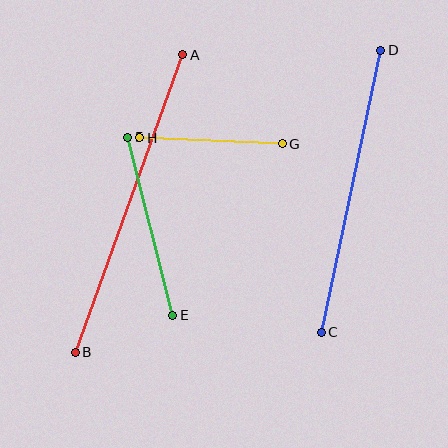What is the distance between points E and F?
The distance is approximately 183 pixels.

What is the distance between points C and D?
The distance is approximately 288 pixels.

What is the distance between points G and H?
The distance is approximately 143 pixels.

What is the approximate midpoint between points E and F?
The midpoint is at approximately (150, 226) pixels.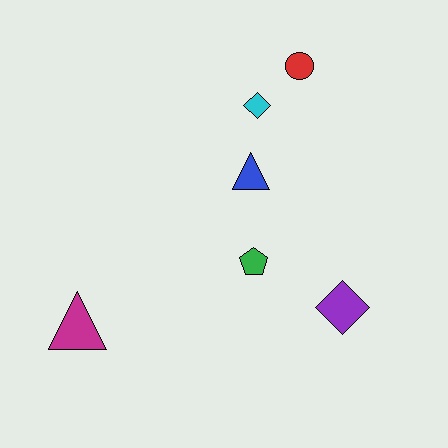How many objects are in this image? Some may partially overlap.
There are 6 objects.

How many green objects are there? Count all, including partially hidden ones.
There is 1 green object.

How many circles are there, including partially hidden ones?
There is 1 circle.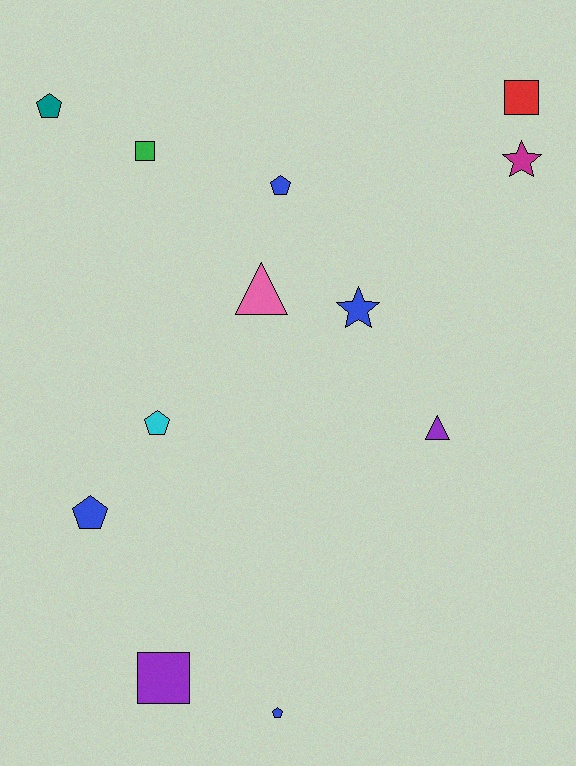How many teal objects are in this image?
There is 1 teal object.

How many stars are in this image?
There are 2 stars.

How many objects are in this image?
There are 12 objects.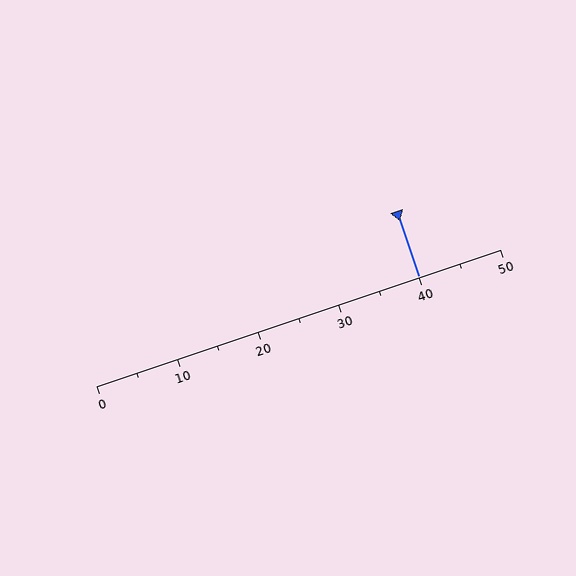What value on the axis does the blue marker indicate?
The marker indicates approximately 40.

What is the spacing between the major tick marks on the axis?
The major ticks are spaced 10 apart.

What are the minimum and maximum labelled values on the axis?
The axis runs from 0 to 50.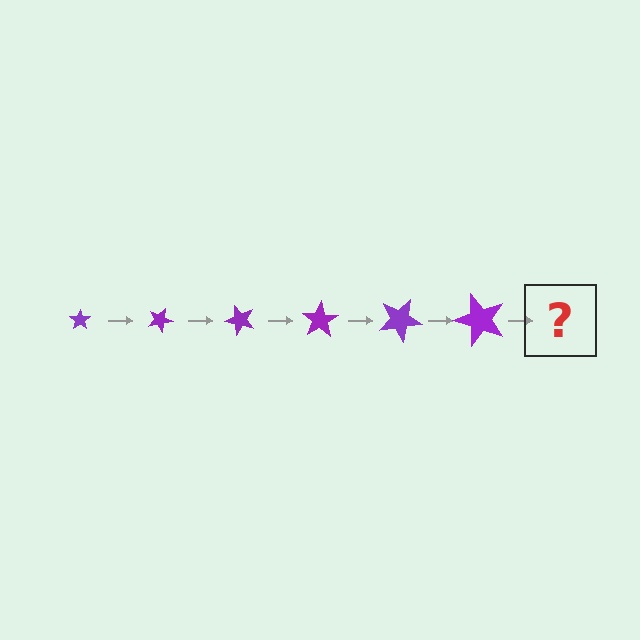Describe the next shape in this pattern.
It should be a star, larger than the previous one and rotated 150 degrees from the start.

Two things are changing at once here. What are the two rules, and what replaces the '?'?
The two rules are that the star grows larger each step and it rotates 25 degrees each step. The '?' should be a star, larger than the previous one and rotated 150 degrees from the start.